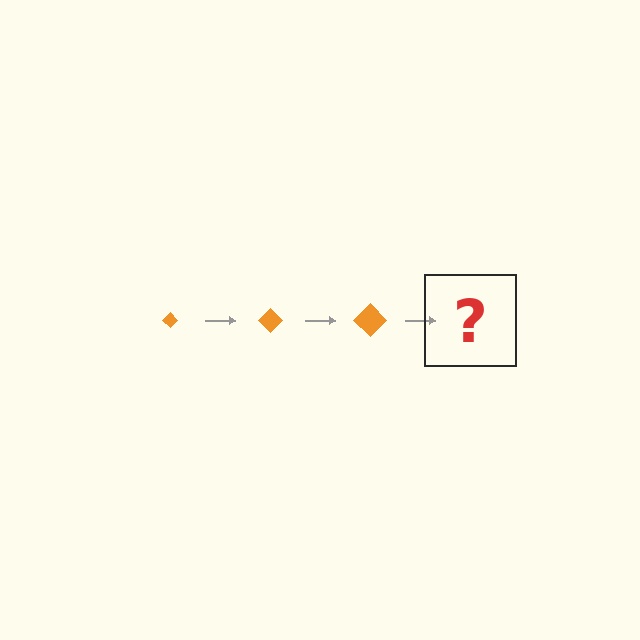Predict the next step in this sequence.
The next step is an orange diamond, larger than the previous one.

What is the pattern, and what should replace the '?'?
The pattern is that the diamond gets progressively larger each step. The '?' should be an orange diamond, larger than the previous one.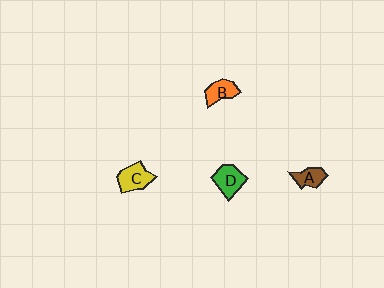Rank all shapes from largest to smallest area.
From largest to smallest: C (yellow), D (green), B (orange), A (brown).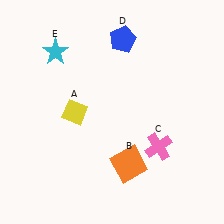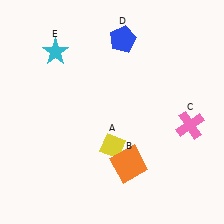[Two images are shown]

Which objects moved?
The objects that moved are: the yellow diamond (A), the pink cross (C).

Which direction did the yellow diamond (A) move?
The yellow diamond (A) moved right.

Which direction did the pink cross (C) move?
The pink cross (C) moved right.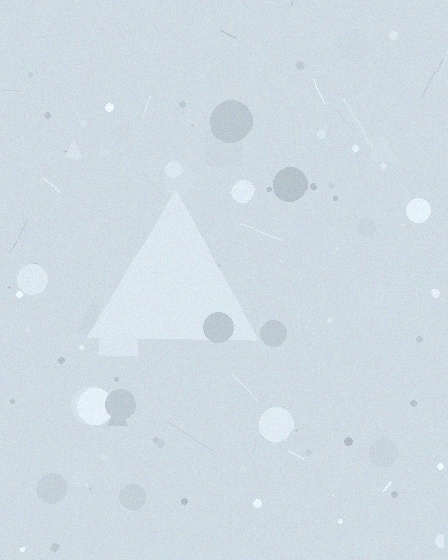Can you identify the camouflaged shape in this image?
The camouflaged shape is a triangle.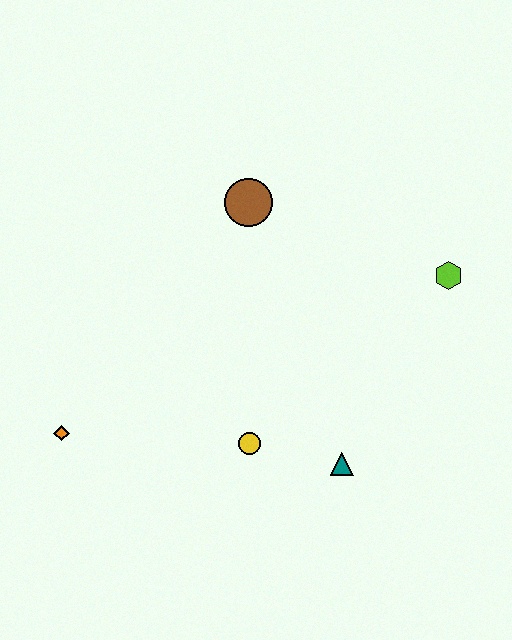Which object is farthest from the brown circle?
The orange diamond is farthest from the brown circle.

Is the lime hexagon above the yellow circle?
Yes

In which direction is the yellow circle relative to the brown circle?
The yellow circle is below the brown circle.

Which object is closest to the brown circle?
The lime hexagon is closest to the brown circle.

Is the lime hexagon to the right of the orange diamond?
Yes